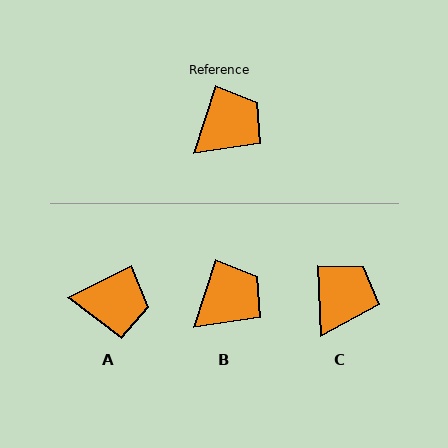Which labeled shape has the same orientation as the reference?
B.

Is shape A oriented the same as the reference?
No, it is off by about 46 degrees.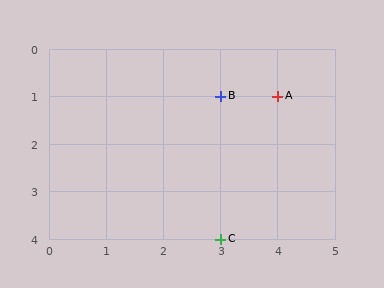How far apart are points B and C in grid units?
Points B and C are 3 rows apart.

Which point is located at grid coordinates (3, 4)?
Point C is at (3, 4).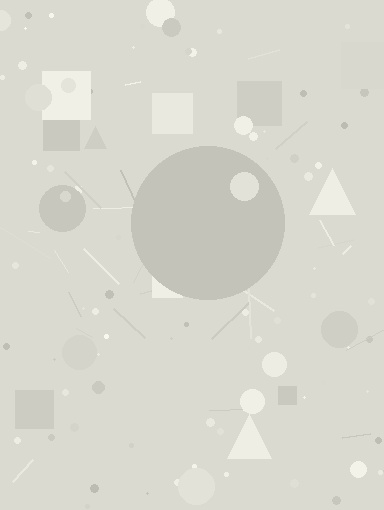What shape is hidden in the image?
A circle is hidden in the image.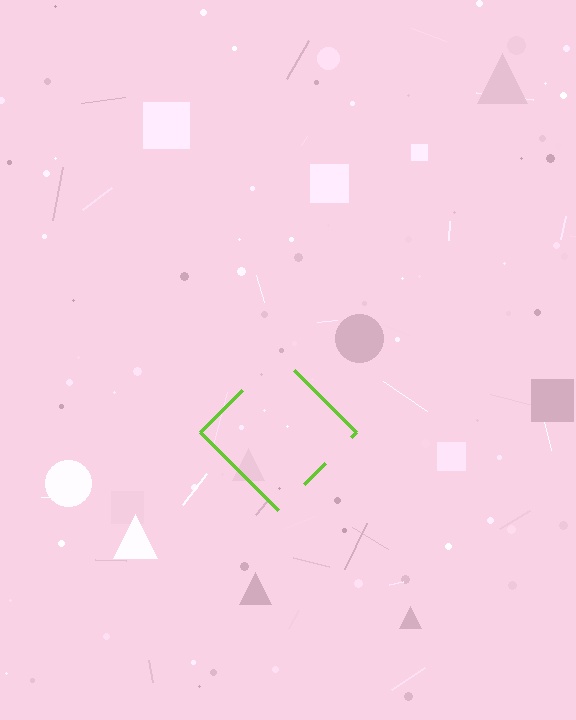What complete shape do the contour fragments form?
The contour fragments form a diamond.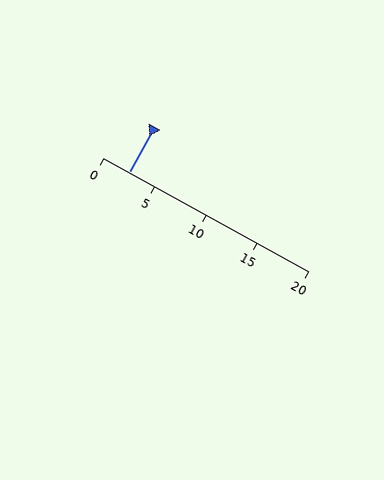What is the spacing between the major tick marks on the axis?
The major ticks are spaced 5 apart.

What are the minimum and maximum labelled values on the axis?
The axis runs from 0 to 20.